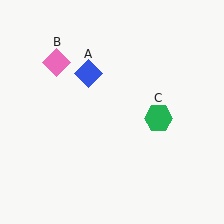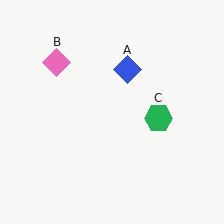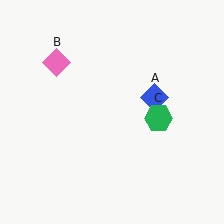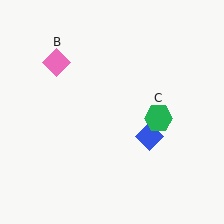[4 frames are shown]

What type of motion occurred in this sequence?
The blue diamond (object A) rotated clockwise around the center of the scene.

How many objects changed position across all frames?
1 object changed position: blue diamond (object A).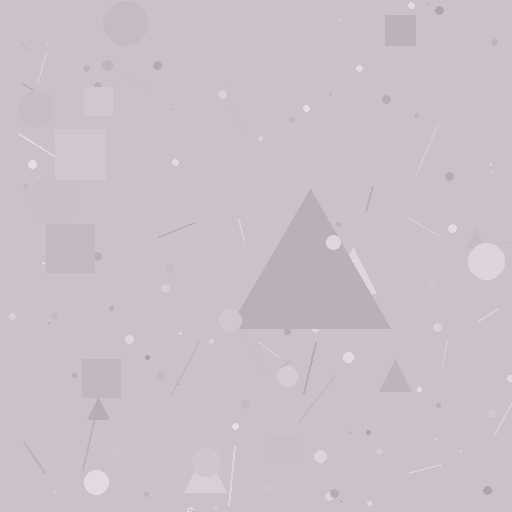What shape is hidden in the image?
A triangle is hidden in the image.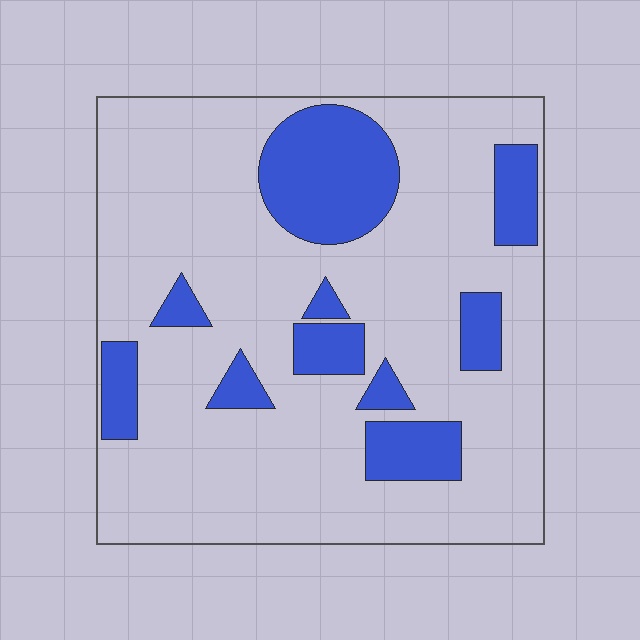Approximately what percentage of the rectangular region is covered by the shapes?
Approximately 20%.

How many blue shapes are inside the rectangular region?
10.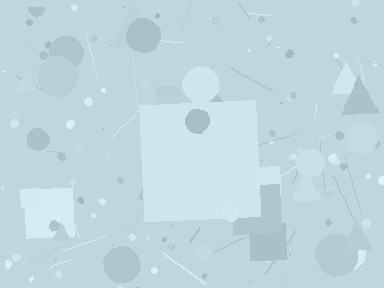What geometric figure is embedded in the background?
A square is embedded in the background.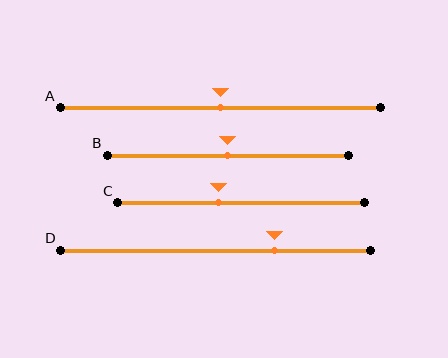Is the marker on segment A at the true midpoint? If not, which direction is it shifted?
Yes, the marker on segment A is at the true midpoint.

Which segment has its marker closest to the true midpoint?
Segment A has its marker closest to the true midpoint.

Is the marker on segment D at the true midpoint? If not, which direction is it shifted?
No, the marker on segment D is shifted to the right by about 19% of the segment length.